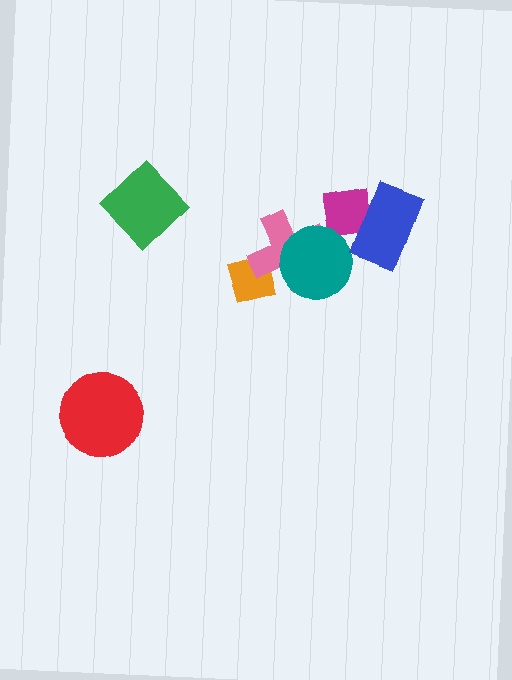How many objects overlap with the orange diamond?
1 object overlaps with the orange diamond.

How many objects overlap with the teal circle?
2 objects overlap with the teal circle.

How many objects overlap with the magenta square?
2 objects overlap with the magenta square.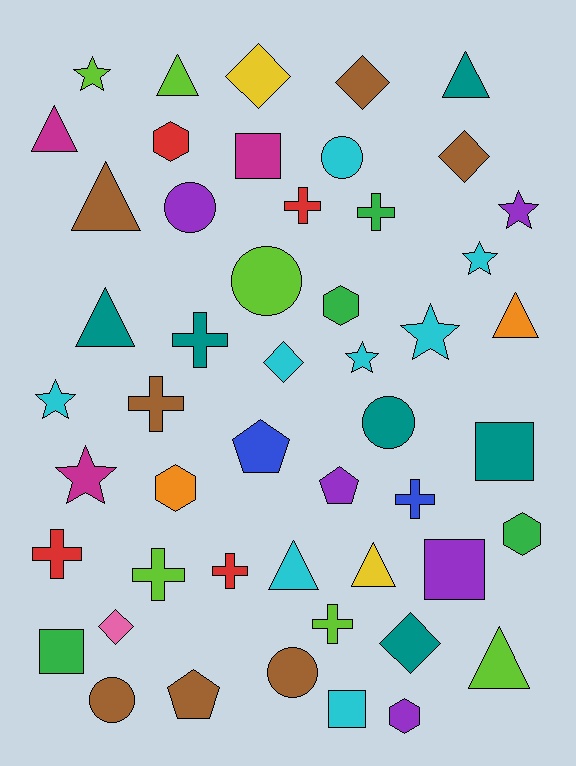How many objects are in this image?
There are 50 objects.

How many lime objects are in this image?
There are 6 lime objects.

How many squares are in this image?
There are 5 squares.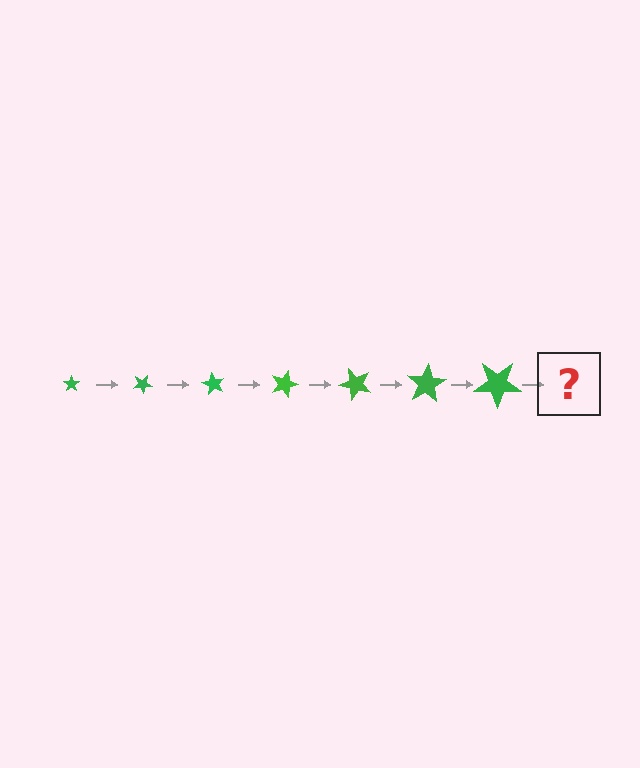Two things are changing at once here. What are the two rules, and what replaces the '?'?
The two rules are that the star grows larger each step and it rotates 30 degrees each step. The '?' should be a star, larger than the previous one and rotated 210 degrees from the start.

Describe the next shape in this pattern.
It should be a star, larger than the previous one and rotated 210 degrees from the start.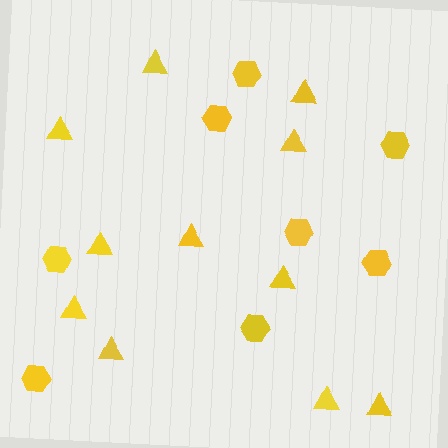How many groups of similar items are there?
There are 2 groups: one group of hexagons (8) and one group of triangles (11).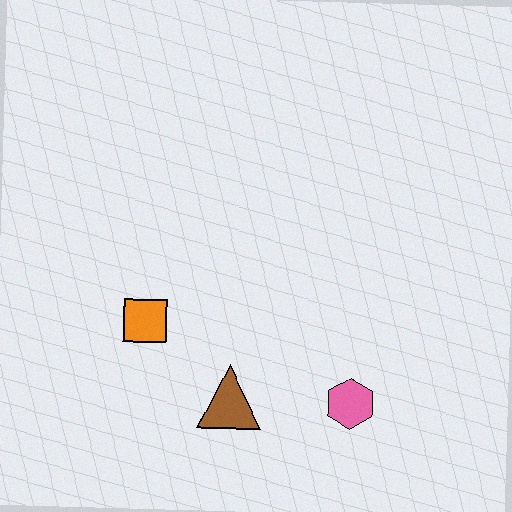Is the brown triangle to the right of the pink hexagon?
No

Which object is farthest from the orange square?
The pink hexagon is farthest from the orange square.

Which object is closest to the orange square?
The brown triangle is closest to the orange square.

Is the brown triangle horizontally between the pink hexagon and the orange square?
Yes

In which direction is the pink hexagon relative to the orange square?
The pink hexagon is to the right of the orange square.